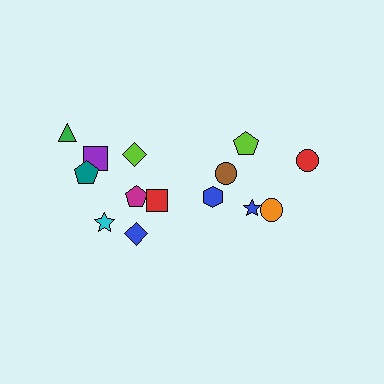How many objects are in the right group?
There are 6 objects.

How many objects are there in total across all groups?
There are 14 objects.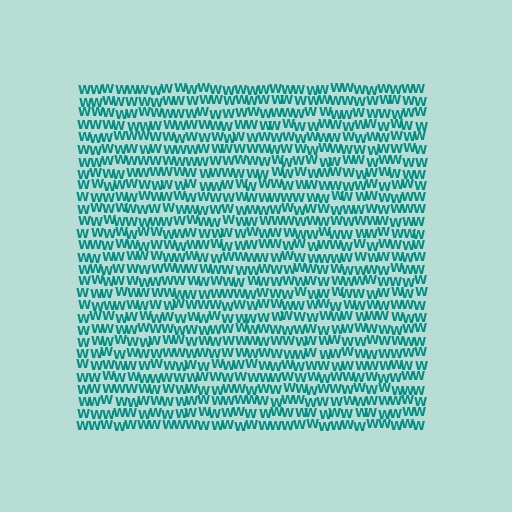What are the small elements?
The small elements are letter W's.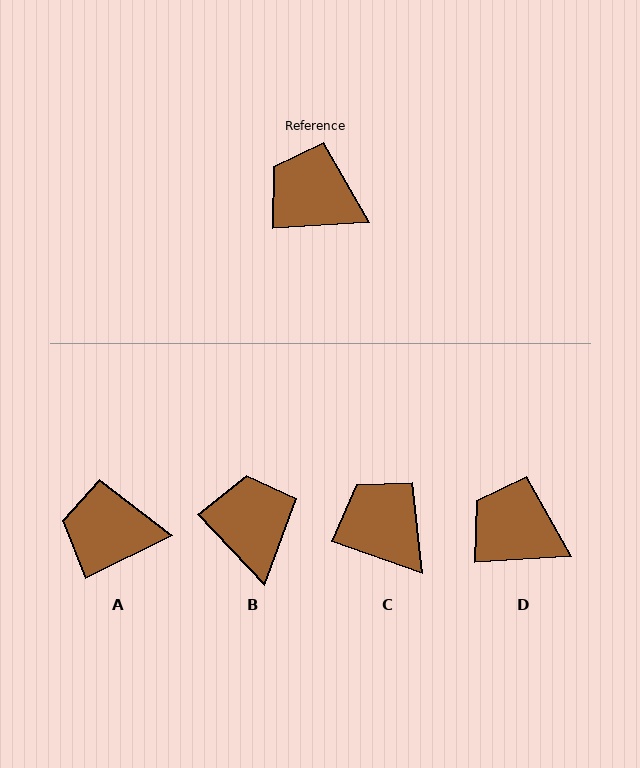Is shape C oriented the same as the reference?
No, it is off by about 23 degrees.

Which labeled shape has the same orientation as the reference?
D.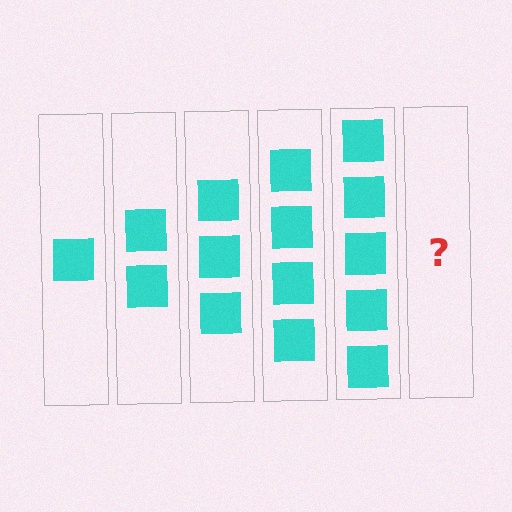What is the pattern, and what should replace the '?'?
The pattern is that each step adds one more square. The '?' should be 6 squares.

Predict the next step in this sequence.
The next step is 6 squares.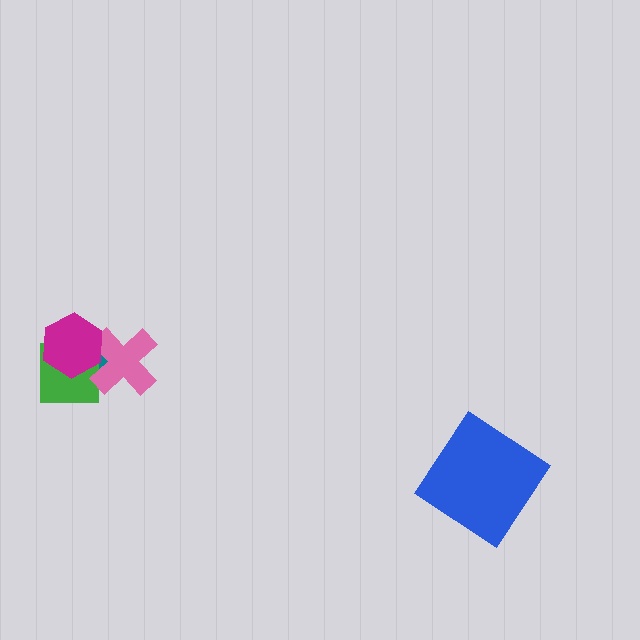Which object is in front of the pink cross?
The magenta hexagon is in front of the pink cross.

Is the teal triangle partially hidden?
Yes, it is partially covered by another shape.